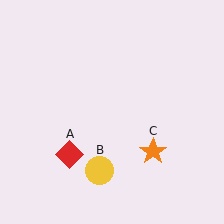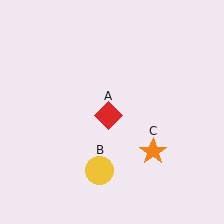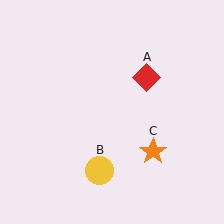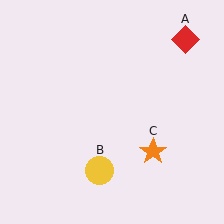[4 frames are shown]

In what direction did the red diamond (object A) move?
The red diamond (object A) moved up and to the right.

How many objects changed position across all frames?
1 object changed position: red diamond (object A).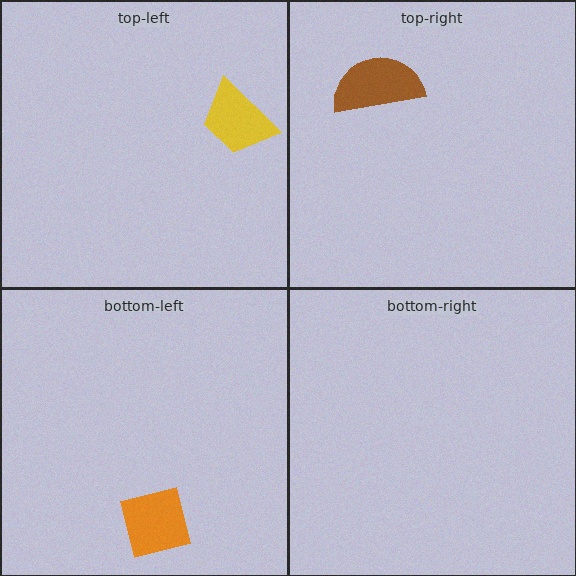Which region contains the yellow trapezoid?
The top-left region.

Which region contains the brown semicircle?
The top-right region.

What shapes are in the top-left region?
The yellow trapezoid.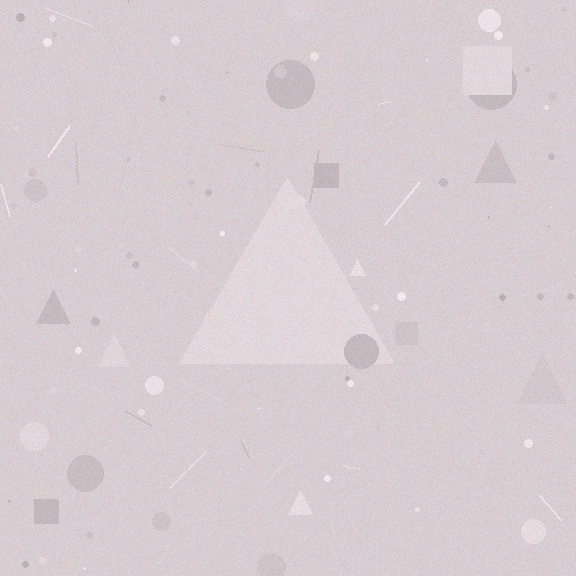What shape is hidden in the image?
A triangle is hidden in the image.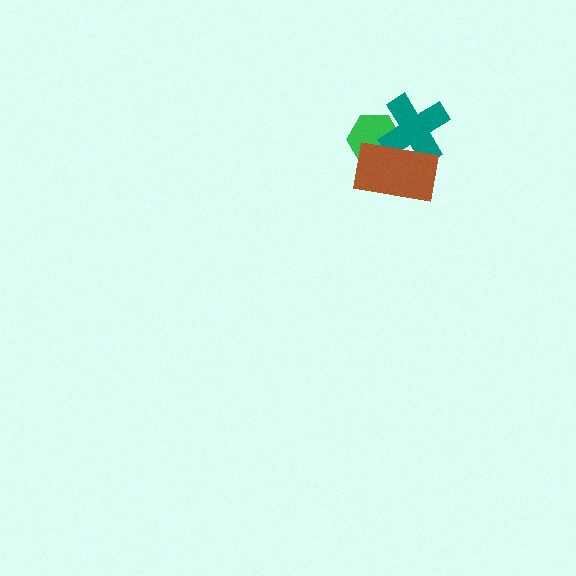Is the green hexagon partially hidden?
Yes, it is partially covered by another shape.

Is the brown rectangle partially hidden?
No, no other shape covers it.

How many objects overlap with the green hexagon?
2 objects overlap with the green hexagon.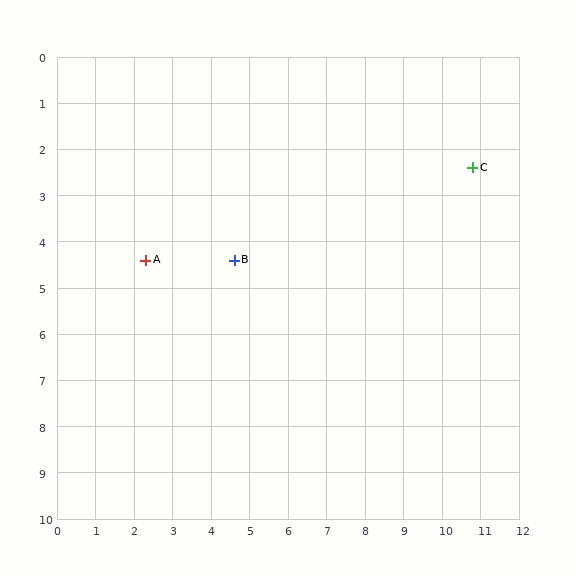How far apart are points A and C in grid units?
Points A and C are about 8.7 grid units apart.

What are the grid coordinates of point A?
Point A is at approximately (2.3, 4.4).